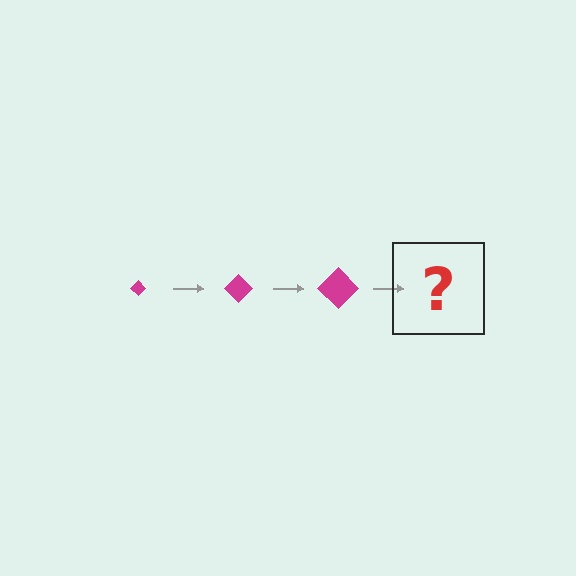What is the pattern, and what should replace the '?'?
The pattern is that the diamond gets progressively larger each step. The '?' should be a magenta diamond, larger than the previous one.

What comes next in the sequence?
The next element should be a magenta diamond, larger than the previous one.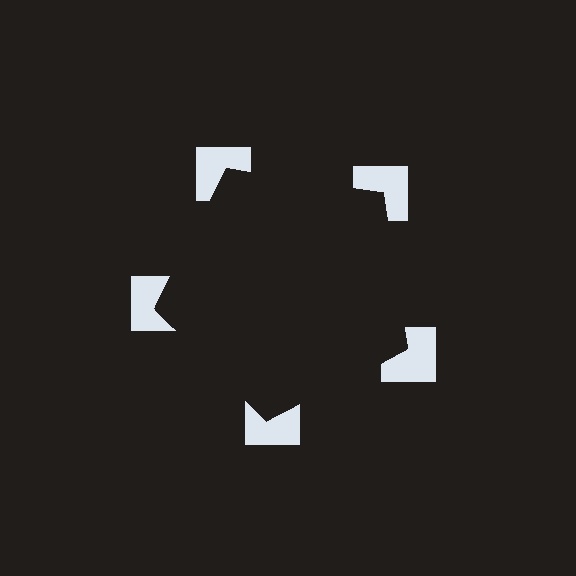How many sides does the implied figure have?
5 sides.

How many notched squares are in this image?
There are 5 — one at each vertex of the illusory pentagon.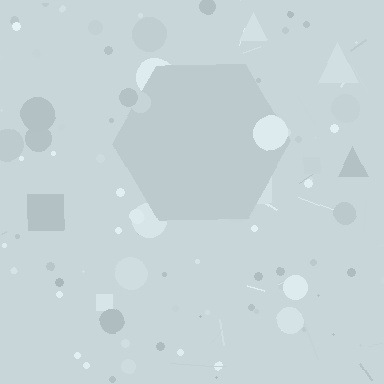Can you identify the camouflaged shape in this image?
The camouflaged shape is a hexagon.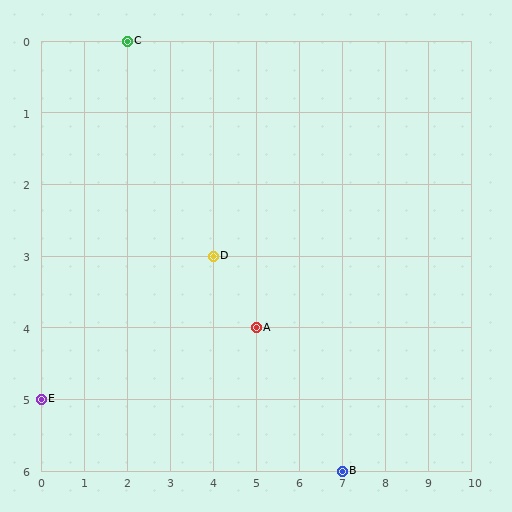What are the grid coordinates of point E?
Point E is at grid coordinates (0, 5).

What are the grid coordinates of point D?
Point D is at grid coordinates (4, 3).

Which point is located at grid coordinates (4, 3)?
Point D is at (4, 3).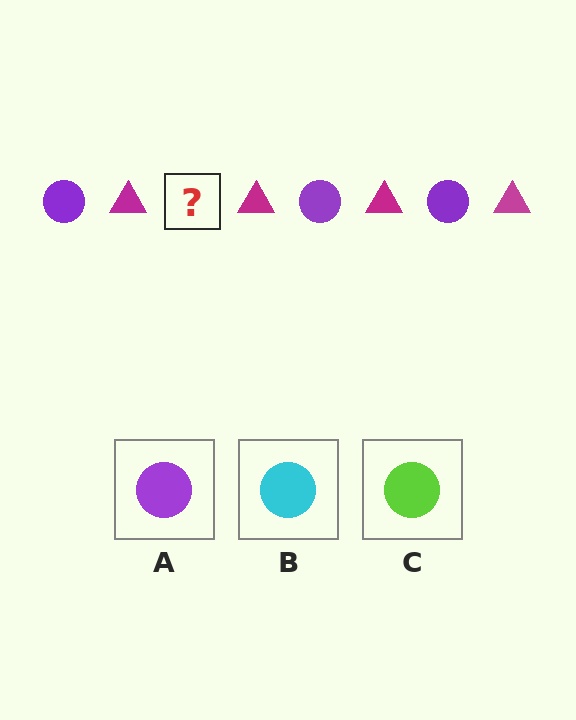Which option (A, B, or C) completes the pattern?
A.